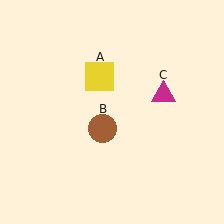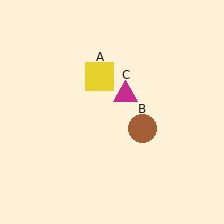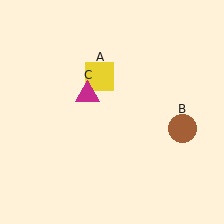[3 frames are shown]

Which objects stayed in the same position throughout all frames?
Yellow square (object A) remained stationary.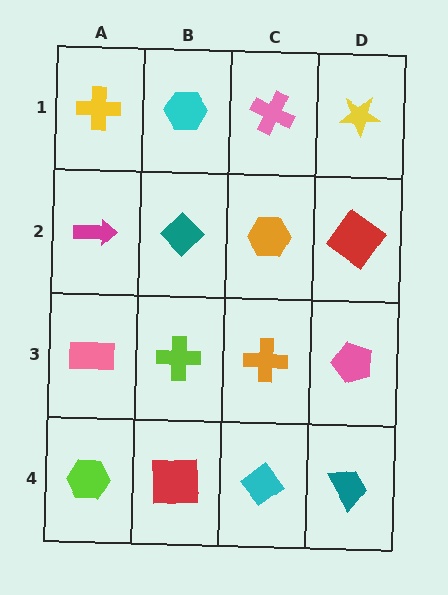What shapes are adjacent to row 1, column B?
A teal diamond (row 2, column B), a yellow cross (row 1, column A), a pink cross (row 1, column C).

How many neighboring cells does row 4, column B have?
3.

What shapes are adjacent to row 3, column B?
A teal diamond (row 2, column B), a red square (row 4, column B), a pink rectangle (row 3, column A), an orange cross (row 3, column C).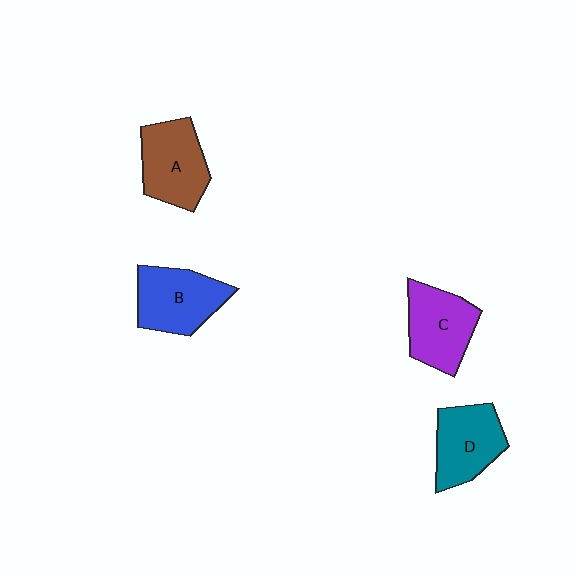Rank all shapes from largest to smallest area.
From largest to smallest: B (blue), A (brown), C (purple), D (teal).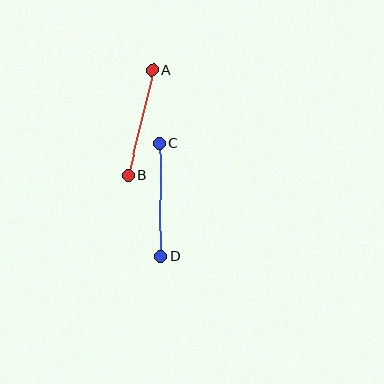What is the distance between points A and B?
The distance is approximately 108 pixels.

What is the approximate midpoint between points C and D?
The midpoint is at approximately (160, 200) pixels.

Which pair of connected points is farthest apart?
Points C and D are farthest apart.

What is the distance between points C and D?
The distance is approximately 113 pixels.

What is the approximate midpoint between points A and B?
The midpoint is at approximately (140, 123) pixels.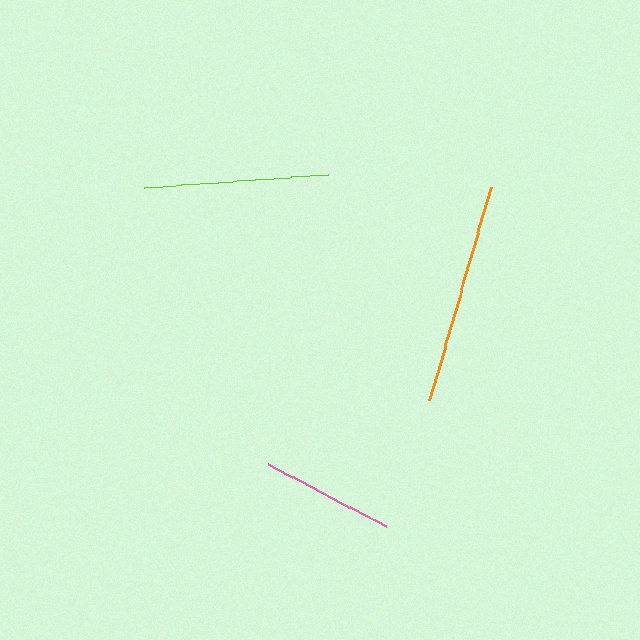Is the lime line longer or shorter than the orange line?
The orange line is longer than the lime line.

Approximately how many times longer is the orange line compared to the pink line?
The orange line is approximately 1.7 times the length of the pink line.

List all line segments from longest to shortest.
From longest to shortest: orange, lime, pink.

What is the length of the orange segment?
The orange segment is approximately 222 pixels long.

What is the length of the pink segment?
The pink segment is approximately 134 pixels long.